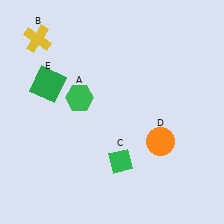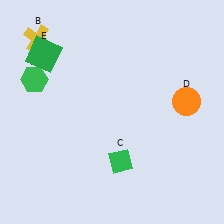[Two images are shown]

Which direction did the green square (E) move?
The green square (E) moved up.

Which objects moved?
The objects that moved are: the green hexagon (A), the orange circle (D), the green square (E).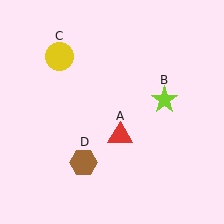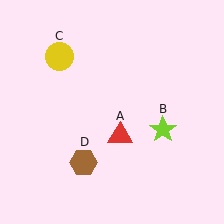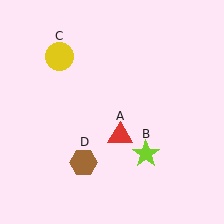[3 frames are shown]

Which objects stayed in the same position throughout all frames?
Red triangle (object A) and yellow circle (object C) and brown hexagon (object D) remained stationary.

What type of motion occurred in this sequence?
The lime star (object B) rotated clockwise around the center of the scene.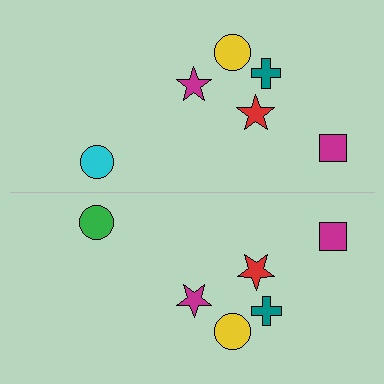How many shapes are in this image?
There are 12 shapes in this image.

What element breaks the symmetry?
The green circle on the bottom side breaks the symmetry — its mirror counterpart is cyan.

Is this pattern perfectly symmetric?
No, the pattern is not perfectly symmetric. The green circle on the bottom side breaks the symmetry — its mirror counterpart is cyan.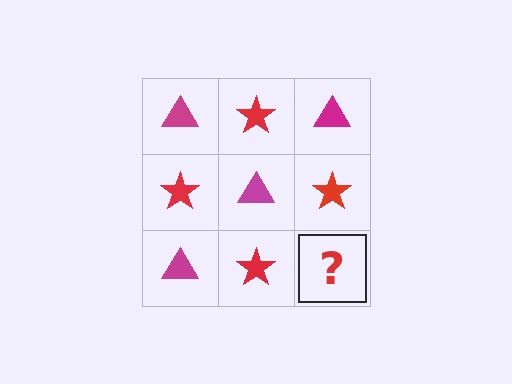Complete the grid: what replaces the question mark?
The question mark should be replaced with a magenta triangle.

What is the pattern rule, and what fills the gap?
The rule is that it alternates magenta triangle and red star in a checkerboard pattern. The gap should be filled with a magenta triangle.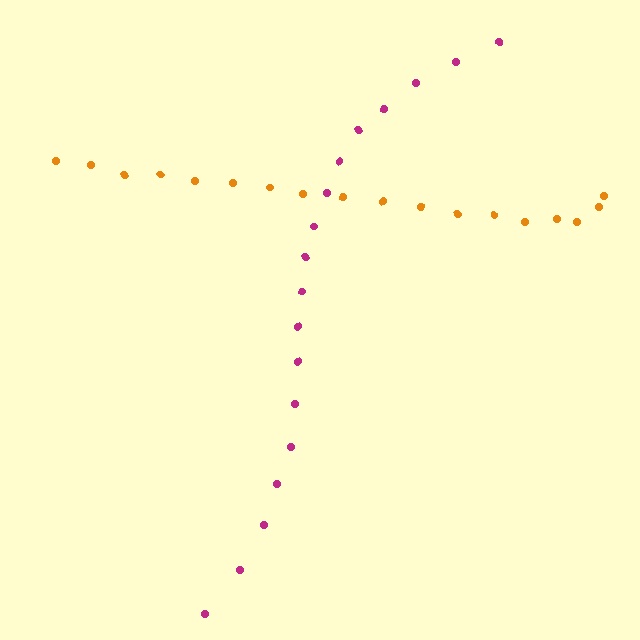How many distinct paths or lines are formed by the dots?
There are 2 distinct paths.